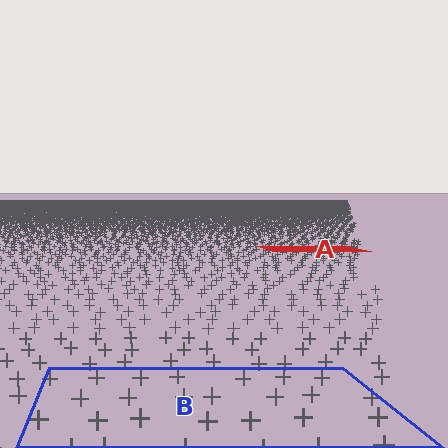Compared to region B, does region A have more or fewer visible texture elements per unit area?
Region A has more texture elements per unit area — they are packed more densely because it is farther away.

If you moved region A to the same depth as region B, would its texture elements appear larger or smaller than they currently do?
They would appear larger. At a closer depth, the same texture elements are projected at a bigger on-screen size.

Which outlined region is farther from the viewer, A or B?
Region A is farther from the viewer — the texture elements inside it appear smaller and more densely packed.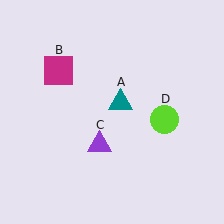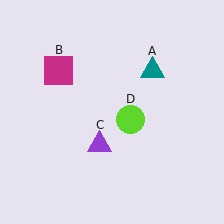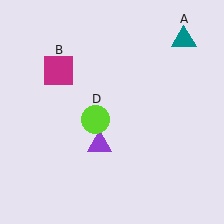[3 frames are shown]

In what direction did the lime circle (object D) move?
The lime circle (object D) moved left.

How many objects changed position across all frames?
2 objects changed position: teal triangle (object A), lime circle (object D).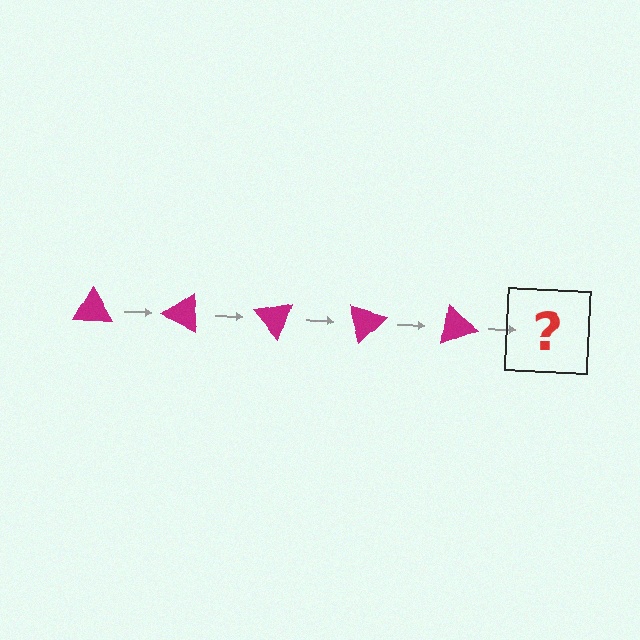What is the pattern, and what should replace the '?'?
The pattern is that the triangle rotates 25 degrees each step. The '?' should be a magenta triangle rotated 125 degrees.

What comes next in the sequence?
The next element should be a magenta triangle rotated 125 degrees.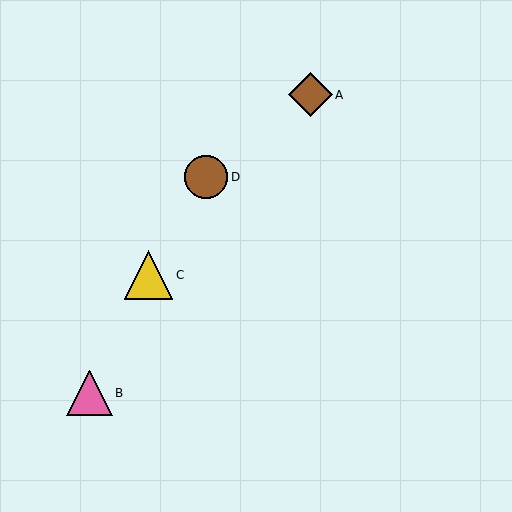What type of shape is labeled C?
Shape C is a yellow triangle.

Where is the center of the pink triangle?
The center of the pink triangle is at (90, 393).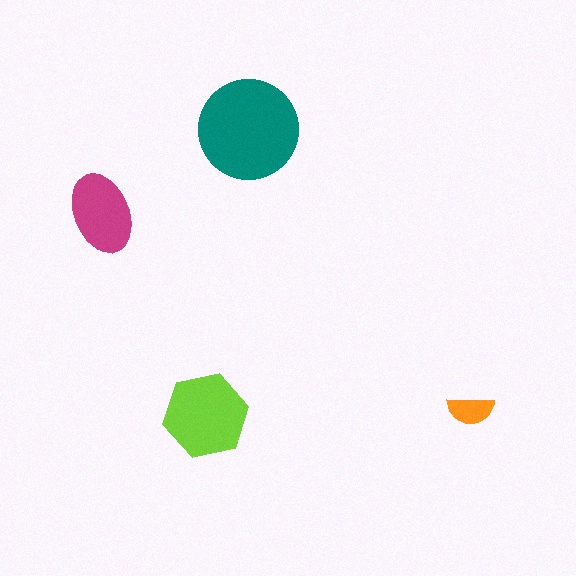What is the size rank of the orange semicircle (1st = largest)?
4th.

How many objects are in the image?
There are 4 objects in the image.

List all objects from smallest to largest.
The orange semicircle, the magenta ellipse, the lime hexagon, the teal circle.